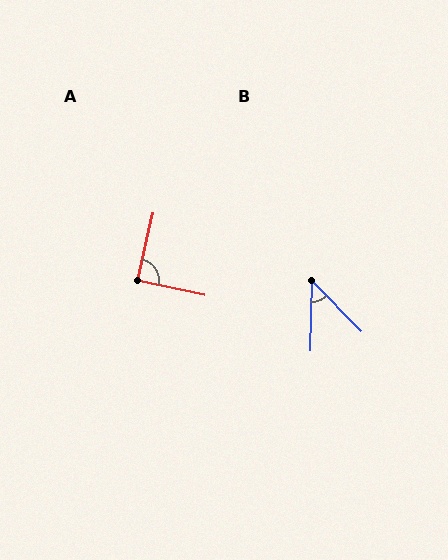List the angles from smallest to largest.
B (46°), A (89°).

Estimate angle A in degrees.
Approximately 89 degrees.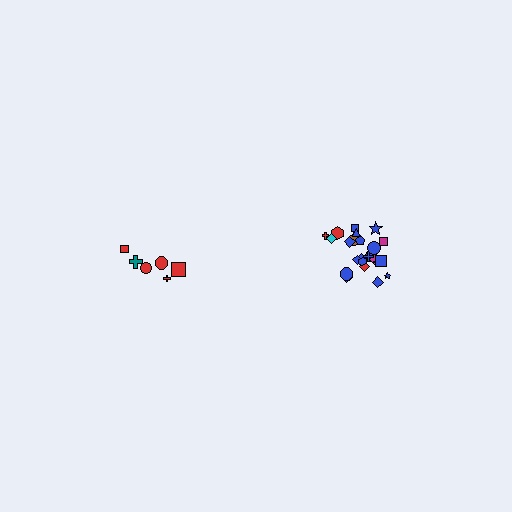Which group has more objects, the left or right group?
The right group.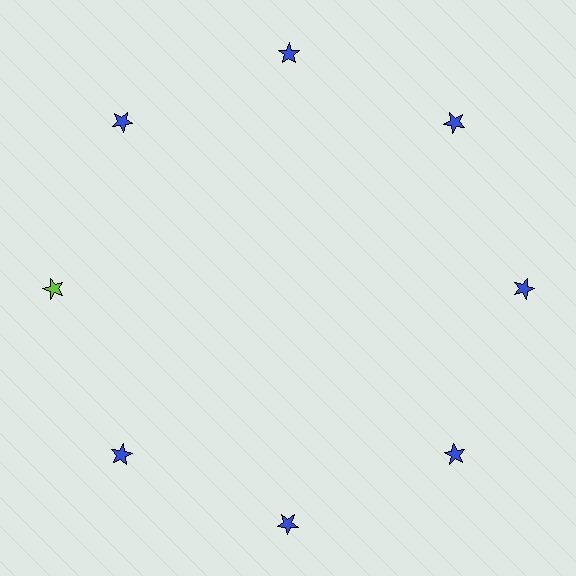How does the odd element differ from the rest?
It has a different color: lime instead of blue.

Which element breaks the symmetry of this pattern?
The lime star at roughly the 9 o'clock position breaks the symmetry. All other shapes are blue stars.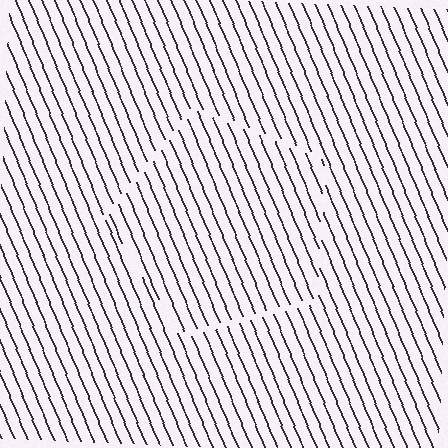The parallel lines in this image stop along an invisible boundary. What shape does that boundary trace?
An illusory pentagon. The interior of the shape contains the same grating, shifted by half a period — the contour is defined by the phase discontinuity where line-ends from the inner and outer gratings abut.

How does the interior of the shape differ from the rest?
The interior of the shape contains the same grating, shifted by half a period — the contour is defined by the phase discontinuity where line-ends from the inner and outer gratings abut.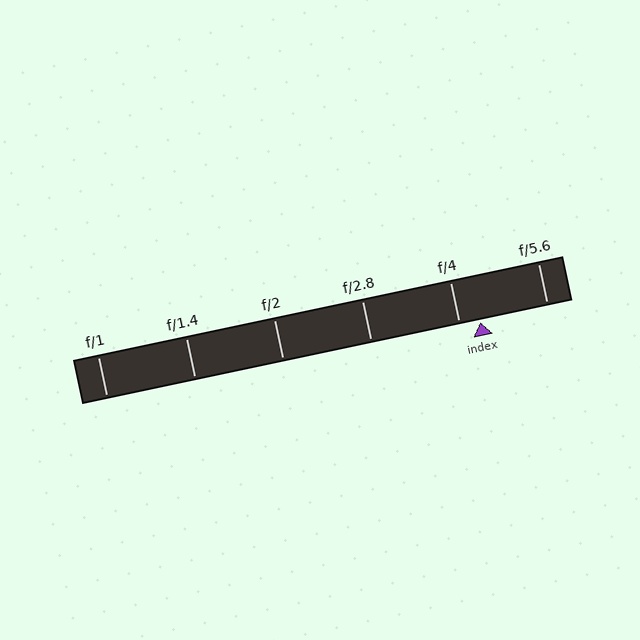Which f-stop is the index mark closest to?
The index mark is closest to f/4.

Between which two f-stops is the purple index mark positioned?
The index mark is between f/4 and f/5.6.